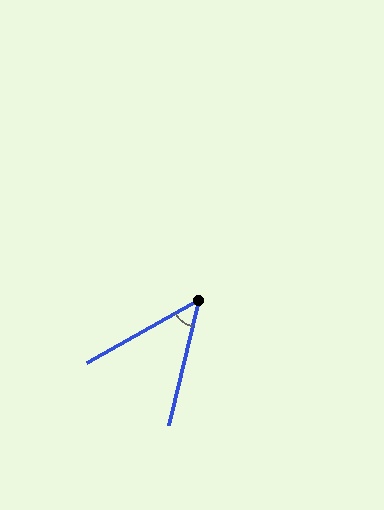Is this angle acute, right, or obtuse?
It is acute.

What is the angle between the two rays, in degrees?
Approximately 47 degrees.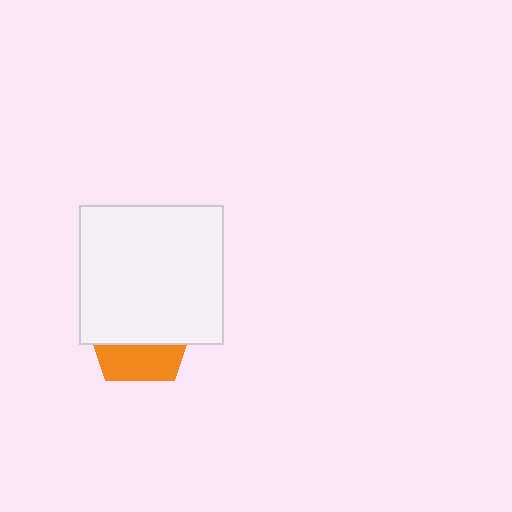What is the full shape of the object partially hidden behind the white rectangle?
The partially hidden object is an orange pentagon.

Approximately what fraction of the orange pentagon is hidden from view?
Roughly 66% of the orange pentagon is hidden behind the white rectangle.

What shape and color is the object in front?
The object in front is a white rectangle.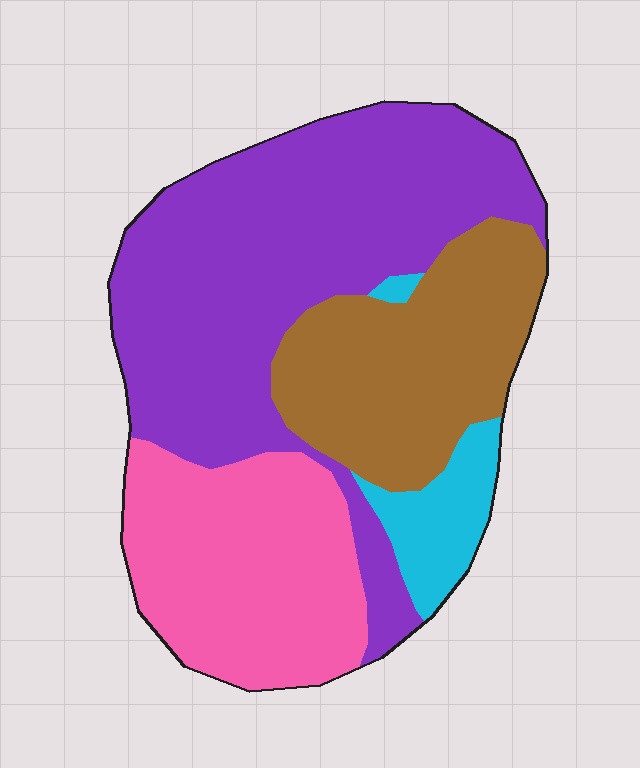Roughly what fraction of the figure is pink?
Pink takes up less than a quarter of the figure.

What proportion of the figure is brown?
Brown takes up about one quarter (1/4) of the figure.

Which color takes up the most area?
Purple, at roughly 45%.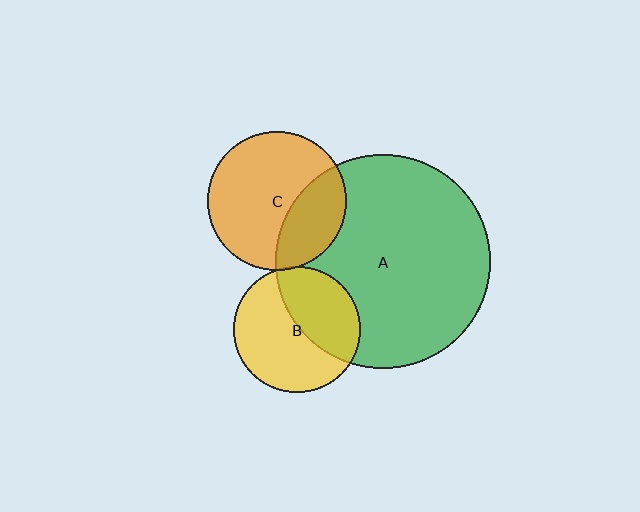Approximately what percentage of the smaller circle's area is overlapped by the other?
Approximately 40%.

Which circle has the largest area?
Circle A (green).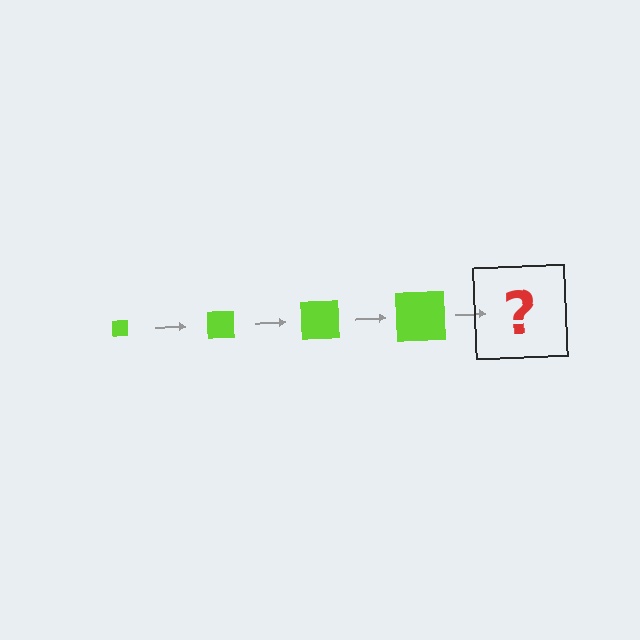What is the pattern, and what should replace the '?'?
The pattern is that the square gets progressively larger each step. The '?' should be a lime square, larger than the previous one.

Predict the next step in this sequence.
The next step is a lime square, larger than the previous one.